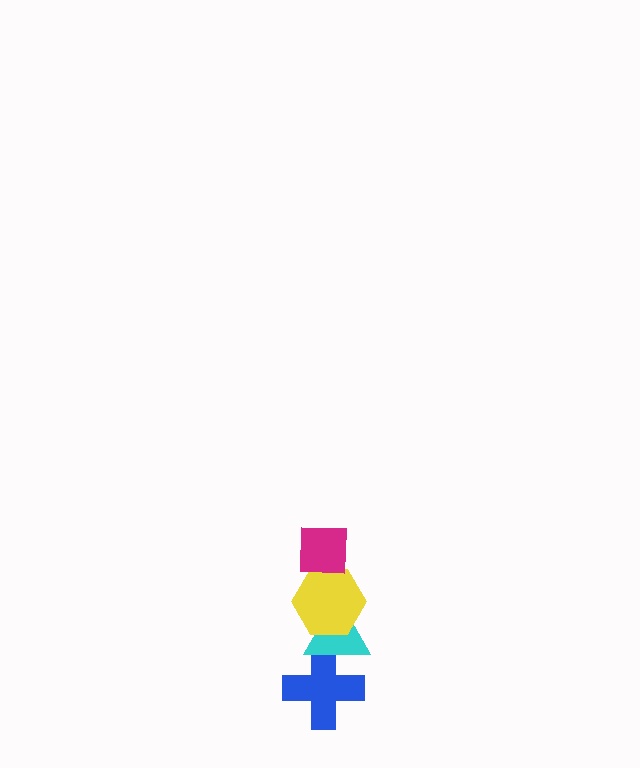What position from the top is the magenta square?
The magenta square is 1st from the top.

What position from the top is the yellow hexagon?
The yellow hexagon is 2nd from the top.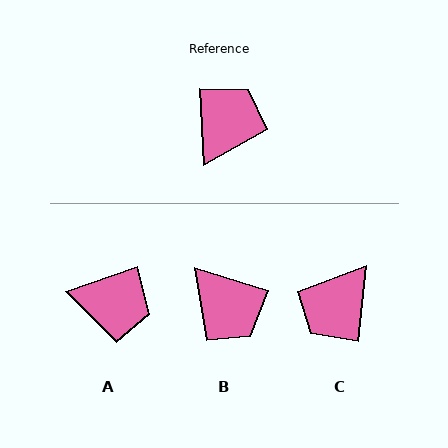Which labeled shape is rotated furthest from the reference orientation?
C, about 171 degrees away.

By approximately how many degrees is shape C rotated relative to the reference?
Approximately 171 degrees counter-clockwise.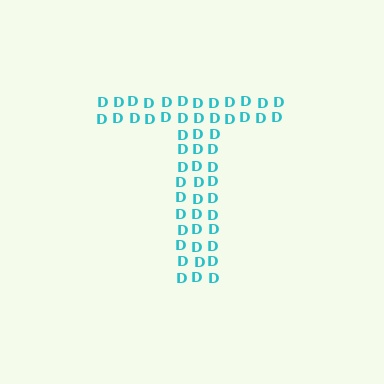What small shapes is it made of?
It is made of small letter D's.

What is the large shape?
The large shape is the letter T.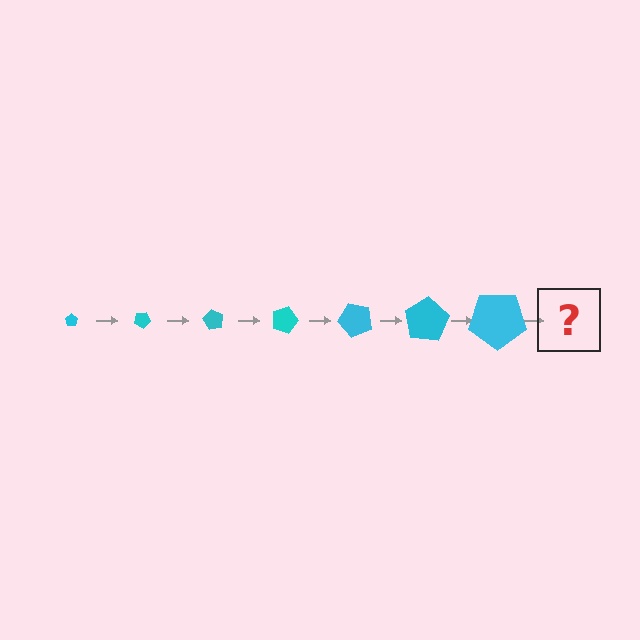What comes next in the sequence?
The next element should be a pentagon, larger than the previous one and rotated 210 degrees from the start.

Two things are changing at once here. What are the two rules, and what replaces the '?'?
The two rules are that the pentagon grows larger each step and it rotates 30 degrees each step. The '?' should be a pentagon, larger than the previous one and rotated 210 degrees from the start.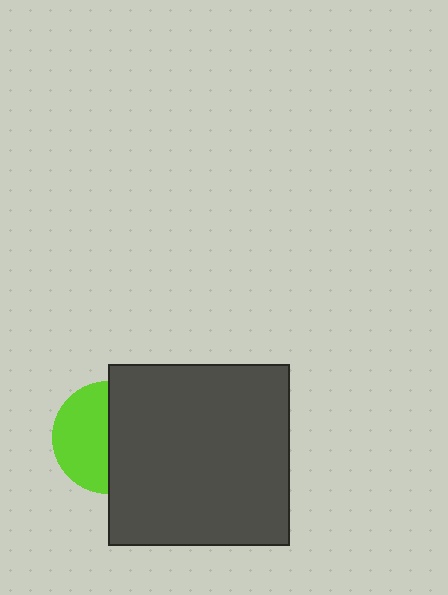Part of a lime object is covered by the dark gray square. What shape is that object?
It is a circle.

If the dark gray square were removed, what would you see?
You would see the complete lime circle.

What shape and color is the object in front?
The object in front is a dark gray square.